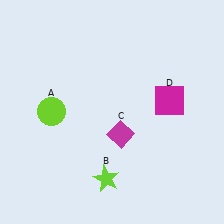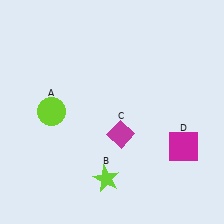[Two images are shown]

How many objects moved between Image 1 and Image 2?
1 object moved between the two images.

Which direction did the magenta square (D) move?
The magenta square (D) moved down.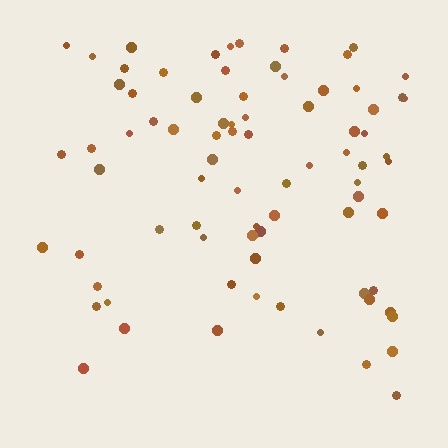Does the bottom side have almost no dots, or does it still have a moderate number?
Still a moderate number, just noticeably fewer than the top.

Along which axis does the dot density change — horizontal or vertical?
Vertical.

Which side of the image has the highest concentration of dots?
The top.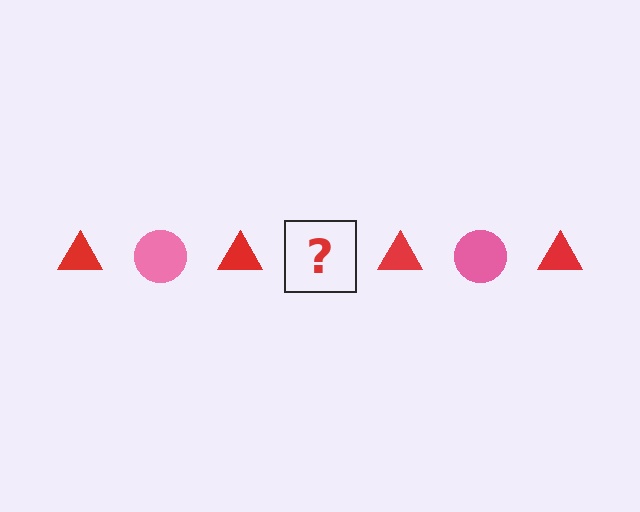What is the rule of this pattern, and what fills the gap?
The rule is that the pattern alternates between red triangle and pink circle. The gap should be filled with a pink circle.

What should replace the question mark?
The question mark should be replaced with a pink circle.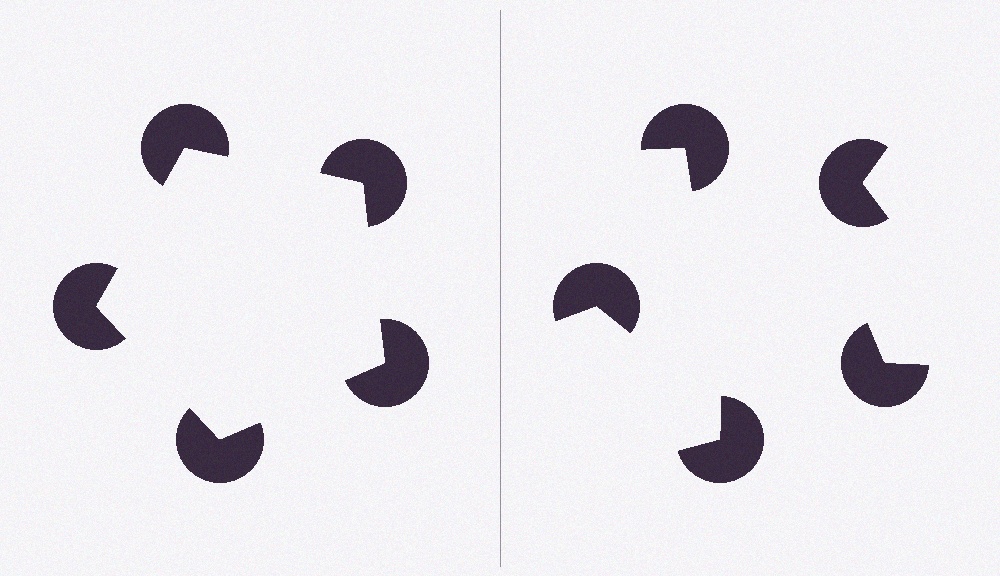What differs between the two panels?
The pac-man discs are positioned identically on both sides; only the wedge orientations differ. On the left they align to a pentagon; on the right they are misaligned.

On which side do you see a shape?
An illusory pentagon appears on the left side. On the right side the wedge cuts are rotated, so no coherent shape forms.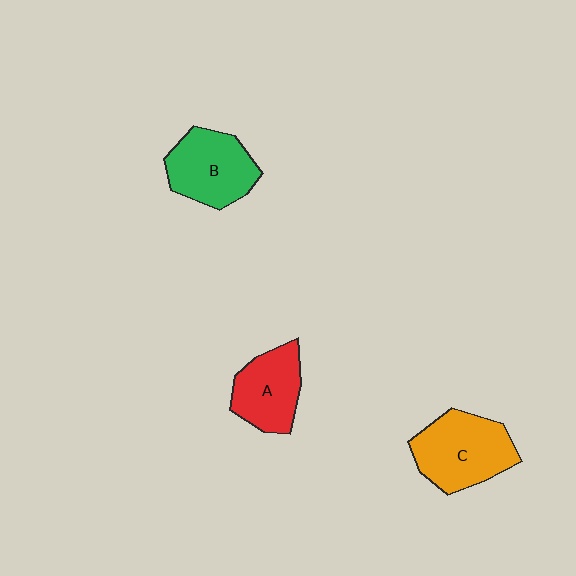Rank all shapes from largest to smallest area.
From largest to smallest: C (orange), B (green), A (red).